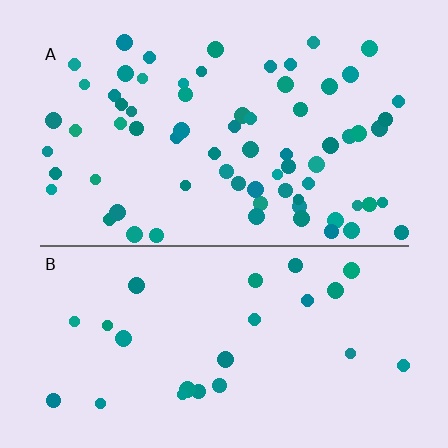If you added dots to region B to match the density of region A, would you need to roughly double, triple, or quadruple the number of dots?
Approximately triple.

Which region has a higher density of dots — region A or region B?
A (the top).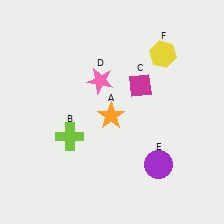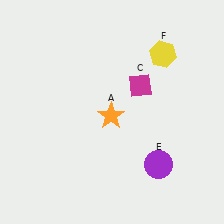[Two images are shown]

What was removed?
The pink star (D), the lime cross (B) were removed in Image 2.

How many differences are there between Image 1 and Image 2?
There are 2 differences between the two images.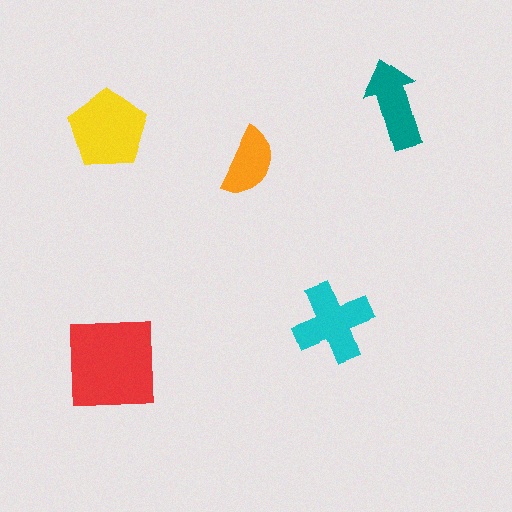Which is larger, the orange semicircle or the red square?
The red square.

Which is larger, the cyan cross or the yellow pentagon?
The yellow pentagon.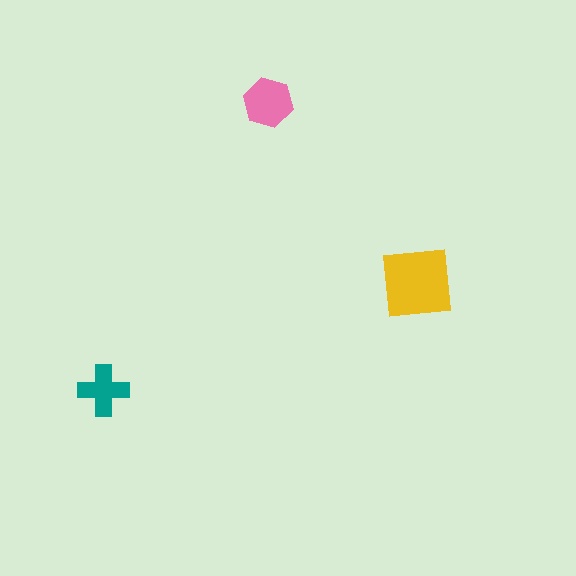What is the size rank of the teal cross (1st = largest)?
3rd.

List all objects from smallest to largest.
The teal cross, the pink hexagon, the yellow square.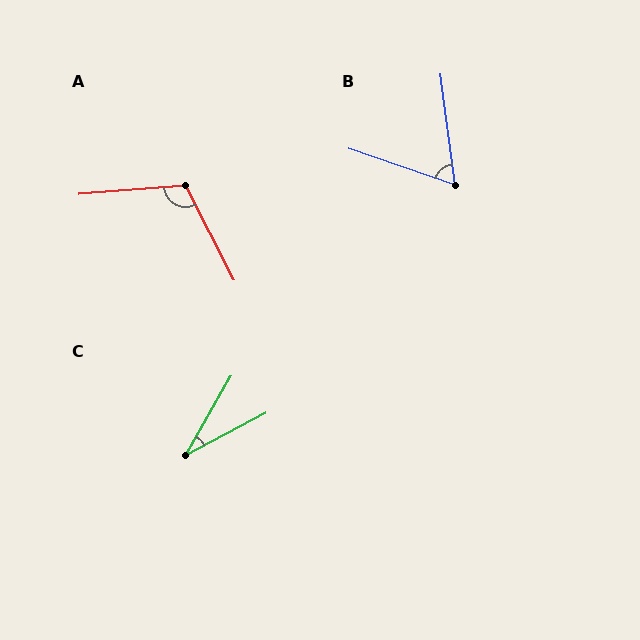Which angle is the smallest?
C, at approximately 33 degrees.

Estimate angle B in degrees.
Approximately 64 degrees.